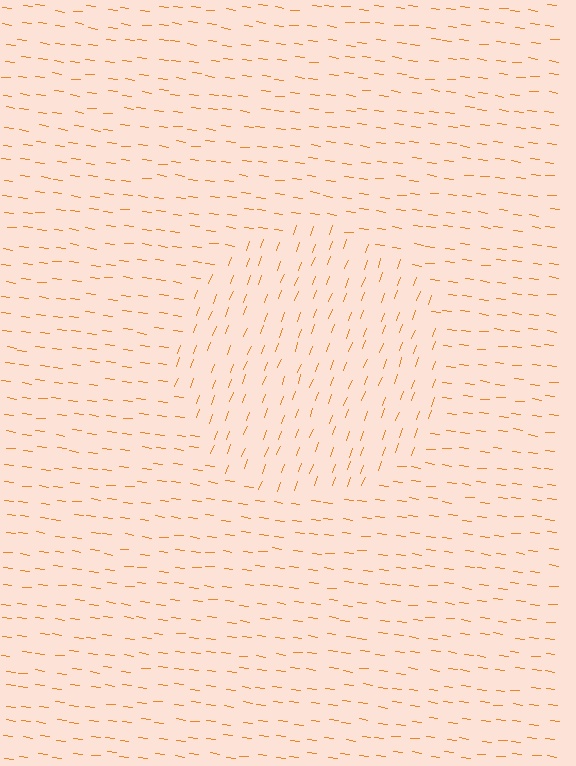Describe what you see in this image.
The image is filled with small orange line segments. A circle region in the image has lines oriented differently from the surrounding lines, creating a visible texture boundary.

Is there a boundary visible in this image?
Yes, there is a texture boundary formed by a change in line orientation.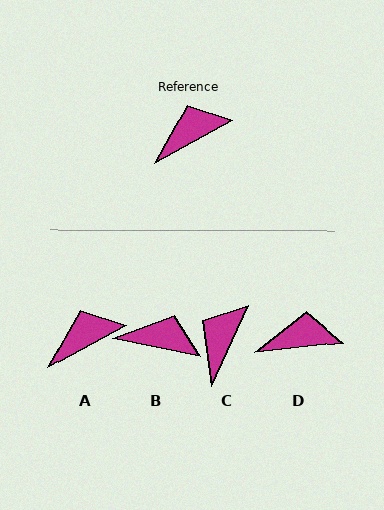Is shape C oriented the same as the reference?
No, it is off by about 37 degrees.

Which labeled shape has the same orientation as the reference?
A.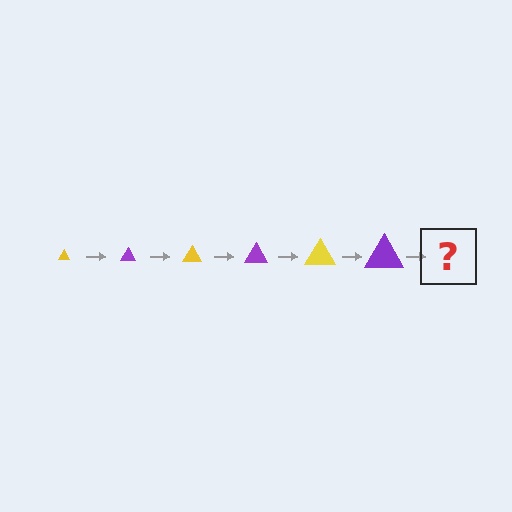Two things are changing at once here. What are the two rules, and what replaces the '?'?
The two rules are that the triangle grows larger each step and the color cycles through yellow and purple. The '?' should be a yellow triangle, larger than the previous one.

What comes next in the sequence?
The next element should be a yellow triangle, larger than the previous one.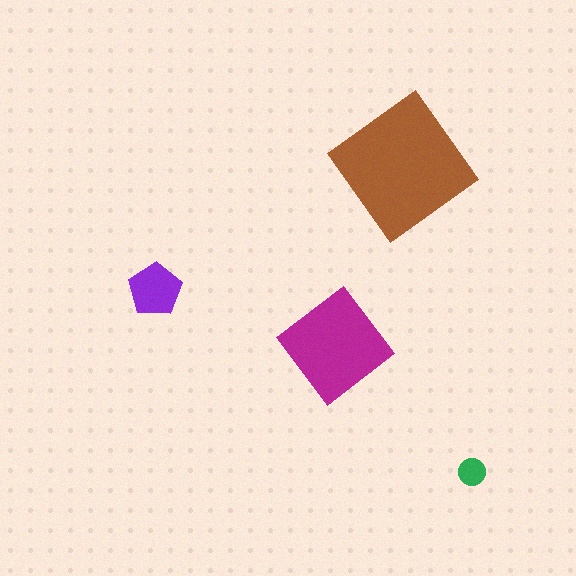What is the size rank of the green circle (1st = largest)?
4th.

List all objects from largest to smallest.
The brown diamond, the magenta diamond, the purple pentagon, the green circle.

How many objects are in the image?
There are 4 objects in the image.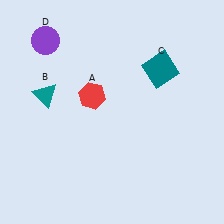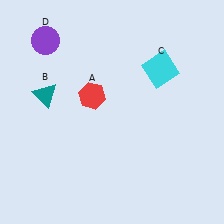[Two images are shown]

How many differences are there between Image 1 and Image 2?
There is 1 difference between the two images.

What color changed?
The square (C) changed from teal in Image 1 to cyan in Image 2.